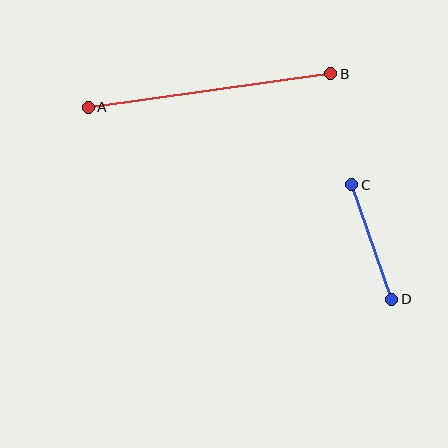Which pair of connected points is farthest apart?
Points A and B are farthest apart.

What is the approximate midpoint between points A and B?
The midpoint is at approximately (210, 90) pixels.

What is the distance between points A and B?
The distance is approximately 244 pixels.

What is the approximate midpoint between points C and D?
The midpoint is at approximately (372, 242) pixels.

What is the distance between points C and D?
The distance is approximately 121 pixels.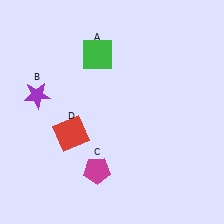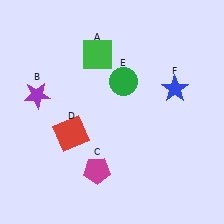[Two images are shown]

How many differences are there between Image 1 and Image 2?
There are 2 differences between the two images.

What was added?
A green circle (E), a blue star (F) were added in Image 2.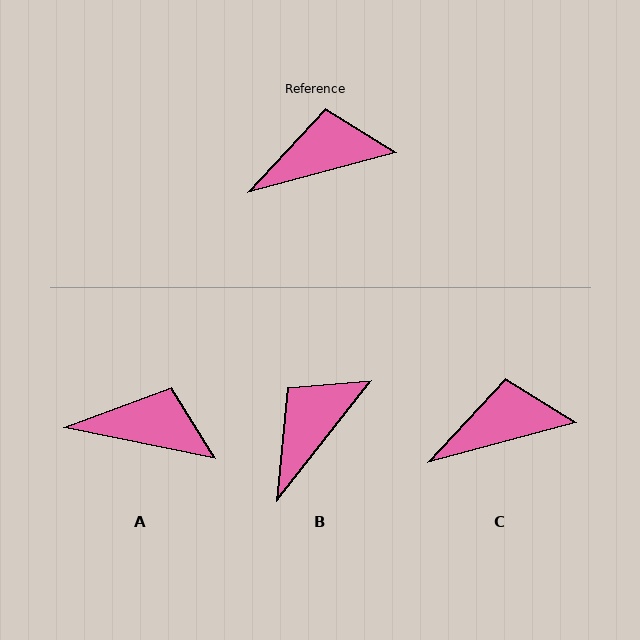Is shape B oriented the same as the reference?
No, it is off by about 37 degrees.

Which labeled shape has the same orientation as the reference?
C.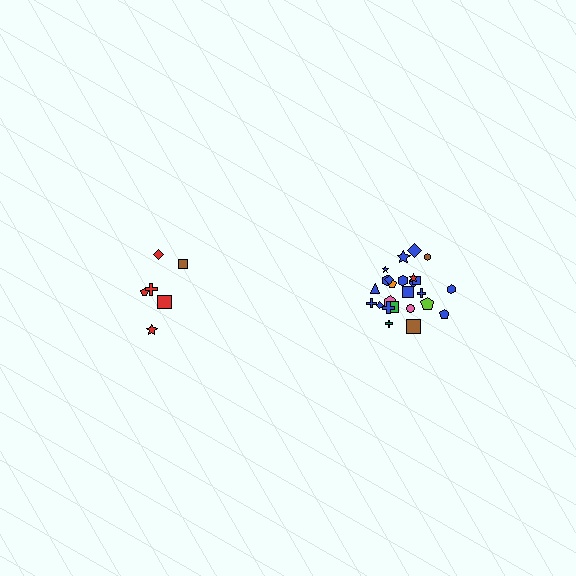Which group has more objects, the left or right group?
The right group.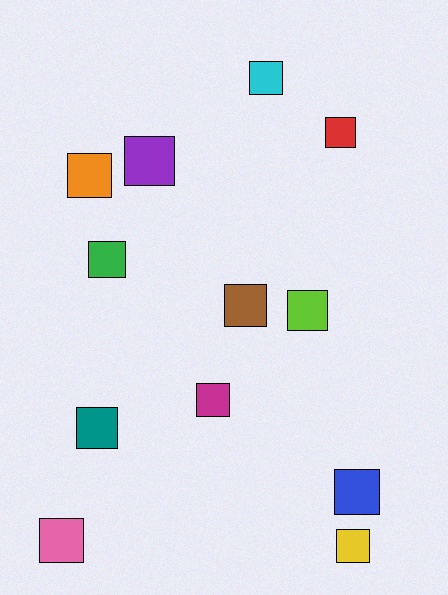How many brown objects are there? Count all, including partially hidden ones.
There is 1 brown object.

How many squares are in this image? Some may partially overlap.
There are 12 squares.